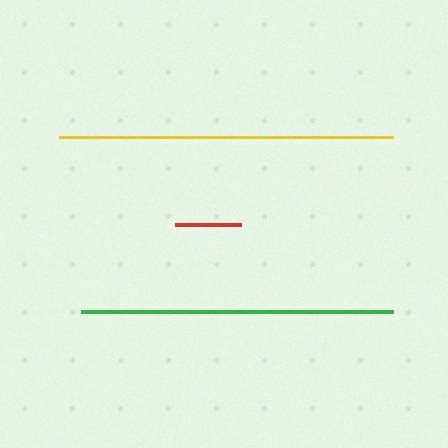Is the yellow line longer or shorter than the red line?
The yellow line is longer than the red line.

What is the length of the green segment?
The green segment is approximately 312 pixels long.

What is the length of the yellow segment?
The yellow segment is approximately 334 pixels long.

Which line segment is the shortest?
The red line is the shortest at approximately 65 pixels.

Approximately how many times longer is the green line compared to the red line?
The green line is approximately 4.8 times the length of the red line.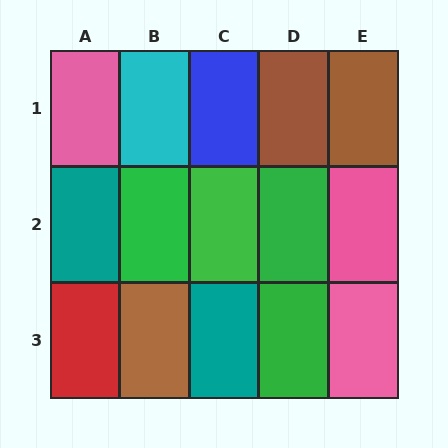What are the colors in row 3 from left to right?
Red, brown, teal, green, pink.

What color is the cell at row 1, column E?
Brown.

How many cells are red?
1 cell is red.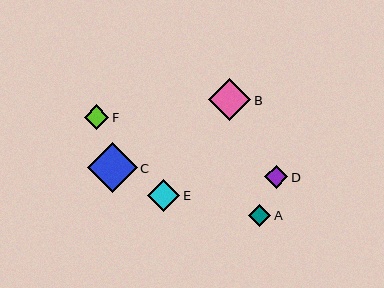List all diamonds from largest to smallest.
From largest to smallest: C, B, E, F, D, A.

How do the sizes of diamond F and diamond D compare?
Diamond F and diamond D are approximately the same size.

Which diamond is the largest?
Diamond C is the largest with a size of approximately 50 pixels.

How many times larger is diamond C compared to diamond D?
Diamond C is approximately 2.2 times the size of diamond D.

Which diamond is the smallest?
Diamond A is the smallest with a size of approximately 22 pixels.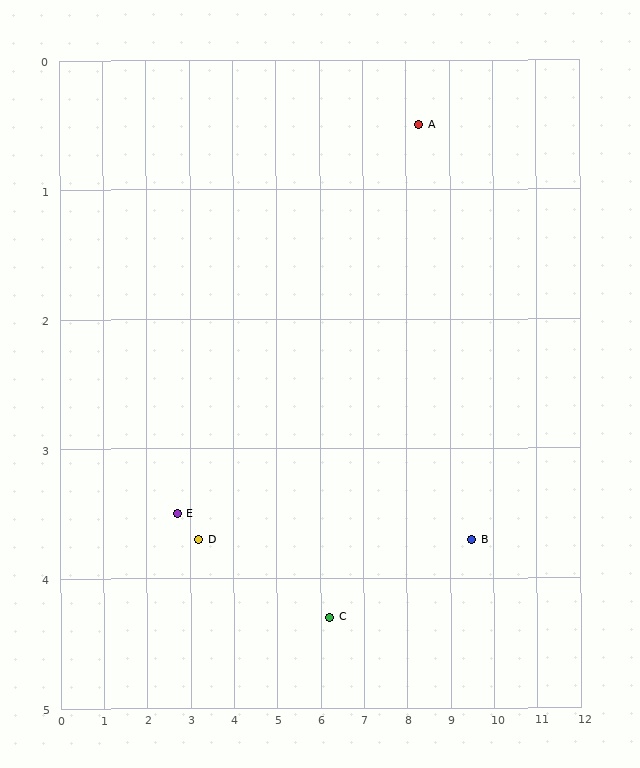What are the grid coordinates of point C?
Point C is at approximately (6.2, 4.3).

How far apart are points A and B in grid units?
Points A and B are about 3.4 grid units apart.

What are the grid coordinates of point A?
Point A is at approximately (8.3, 0.5).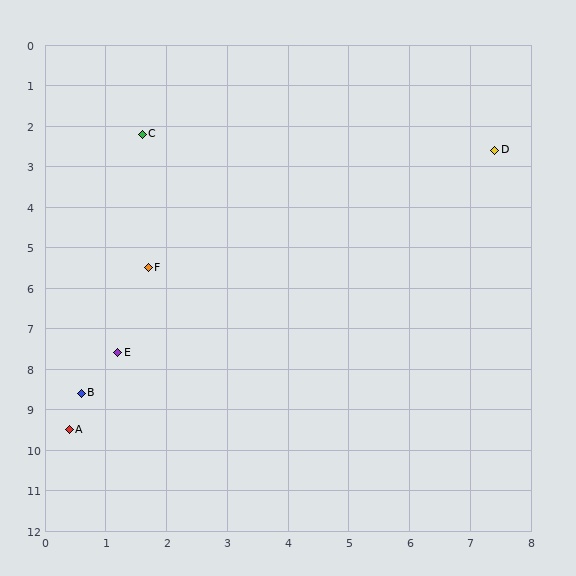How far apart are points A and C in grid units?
Points A and C are about 7.4 grid units apart.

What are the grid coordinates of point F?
Point F is at approximately (1.7, 5.5).